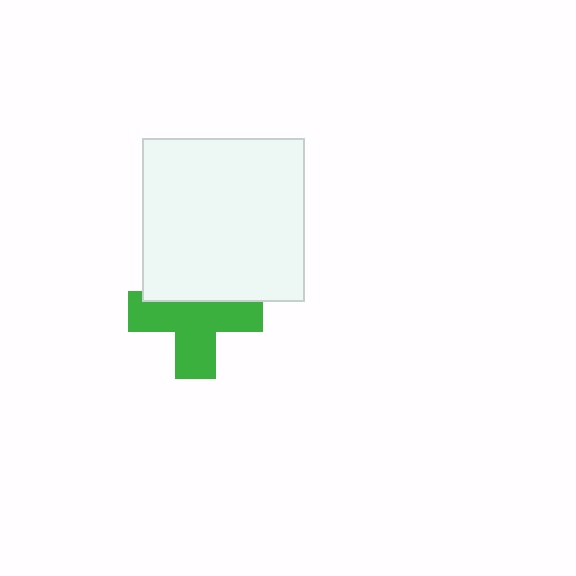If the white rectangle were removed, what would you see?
You would see the complete green cross.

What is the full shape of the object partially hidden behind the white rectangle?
The partially hidden object is a green cross.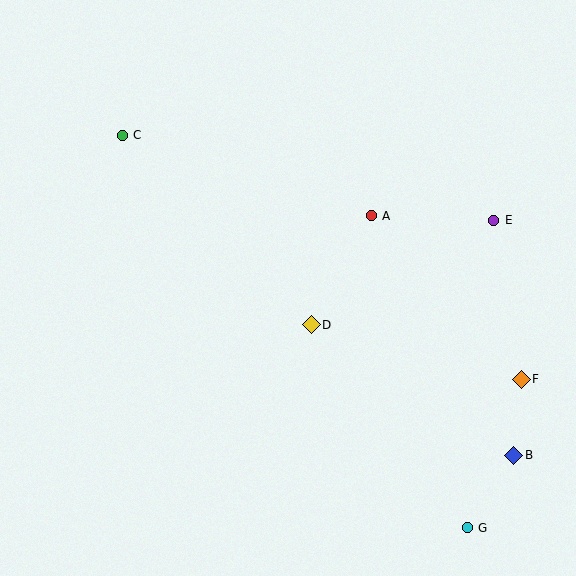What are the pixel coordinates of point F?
Point F is at (521, 379).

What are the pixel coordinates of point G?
Point G is at (467, 528).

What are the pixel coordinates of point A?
Point A is at (371, 216).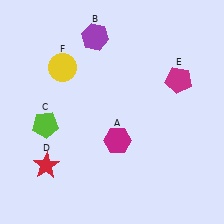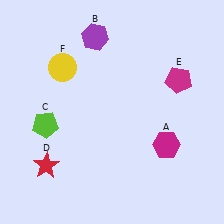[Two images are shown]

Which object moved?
The magenta hexagon (A) moved right.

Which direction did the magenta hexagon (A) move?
The magenta hexagon (A) moved right.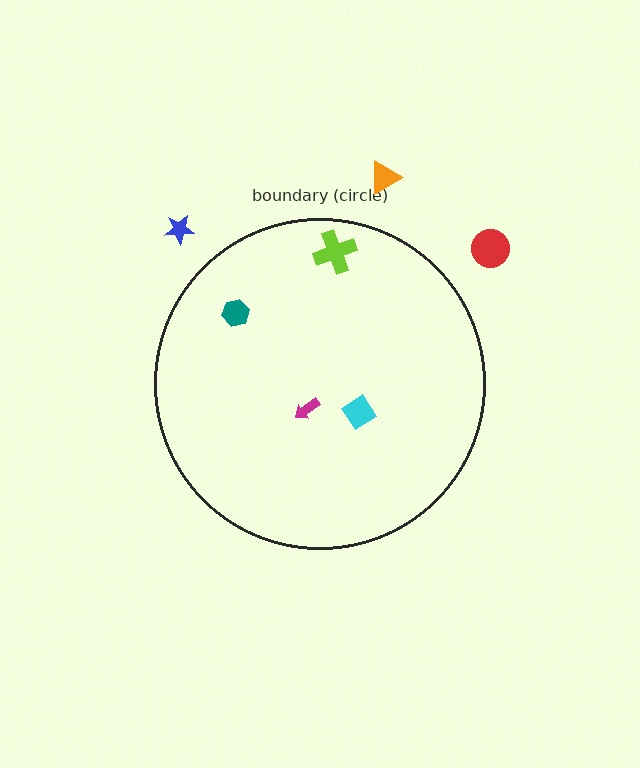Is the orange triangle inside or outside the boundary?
Outside.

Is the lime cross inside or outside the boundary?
Inside.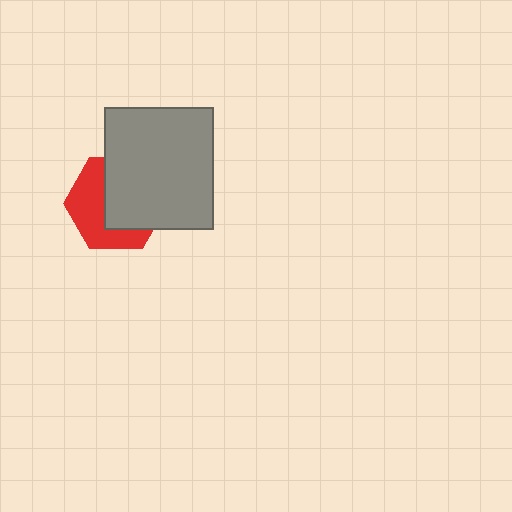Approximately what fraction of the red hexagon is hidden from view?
Roughly 54% of the red hexagon is hidden behind the gray rectangle.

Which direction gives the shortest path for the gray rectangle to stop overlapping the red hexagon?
Moving toward the upper-right gives the shortest separation.